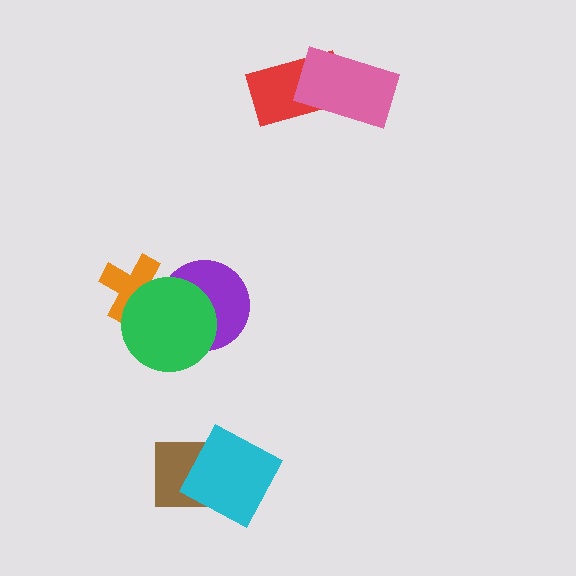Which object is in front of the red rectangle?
The pink rectangle is in front of the red rectangle.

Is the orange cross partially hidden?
Yes, it is partially covered by another shape.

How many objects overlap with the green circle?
2 objects overlap with the green circle.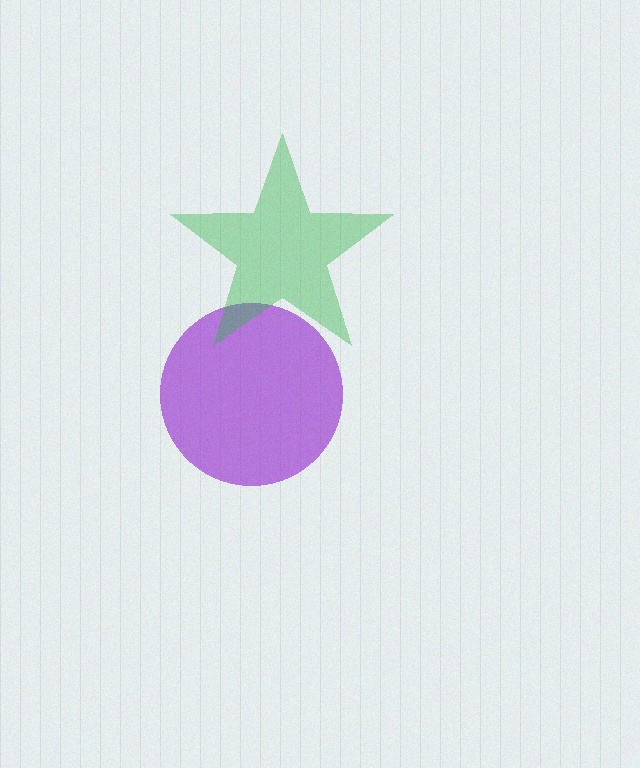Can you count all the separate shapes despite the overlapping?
Yes, there are 2 separate shapes.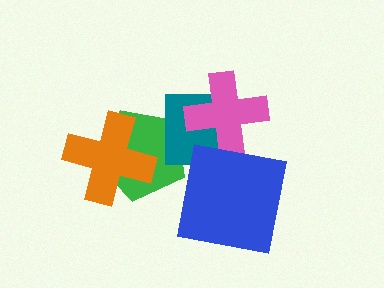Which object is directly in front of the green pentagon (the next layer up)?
The teal square is directly in front of the green pentagon.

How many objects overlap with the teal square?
2 objects overlap with the teal square.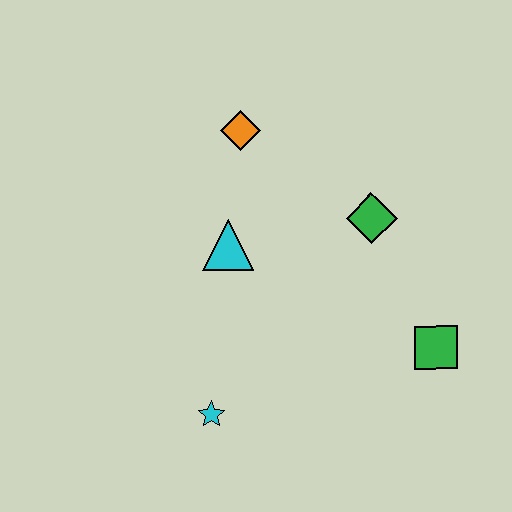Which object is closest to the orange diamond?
The cyan triangle is closest to the orange diamond.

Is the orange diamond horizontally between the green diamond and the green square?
No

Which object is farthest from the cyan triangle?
The green square is farthest from the cyan triangle.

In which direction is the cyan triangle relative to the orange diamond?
The cyan triangle is below the orange diamond.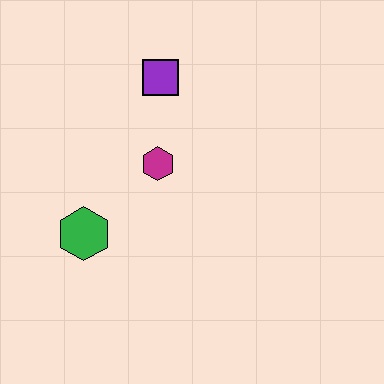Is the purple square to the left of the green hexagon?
No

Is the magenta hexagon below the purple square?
Yes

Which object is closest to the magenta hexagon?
The purple square is closest to the magenta hexagon.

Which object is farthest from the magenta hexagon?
The green hexagon is farthest from the magenta hexagon.